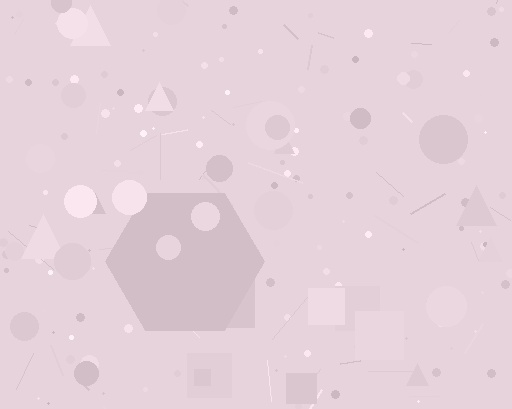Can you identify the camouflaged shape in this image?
The camouflaged shape is a hexagon.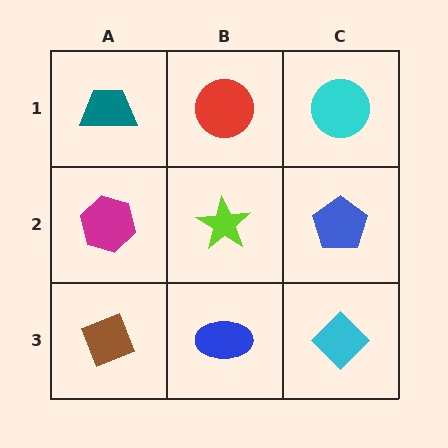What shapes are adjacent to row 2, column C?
A cyan circle (row 1, column C), a cyan diamond (row 3, column C), a lime star (row 2, column B).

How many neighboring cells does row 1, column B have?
3.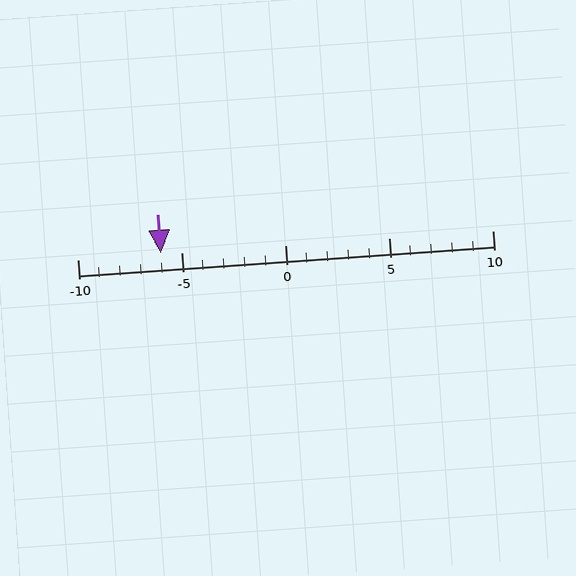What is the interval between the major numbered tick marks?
The major tick marks are spaced 5 units apart.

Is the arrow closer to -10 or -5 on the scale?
The arrow is closer to -5.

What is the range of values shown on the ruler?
The ruler shows values from -10 to 10.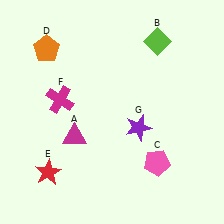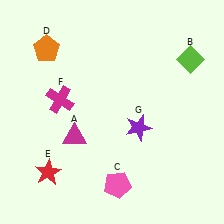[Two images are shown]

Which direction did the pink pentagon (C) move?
The pink pentagon (C) moved left.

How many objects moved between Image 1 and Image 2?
2 objects moved between the two images.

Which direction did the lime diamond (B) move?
The lime diamond (B) moved right.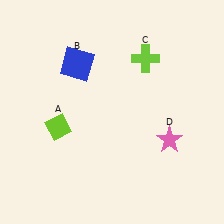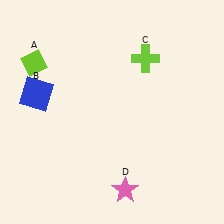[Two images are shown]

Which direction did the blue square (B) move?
The blue square (B) moved left.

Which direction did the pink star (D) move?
The pink star (D) moved down.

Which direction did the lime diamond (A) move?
The lime diamond (A) moved up.